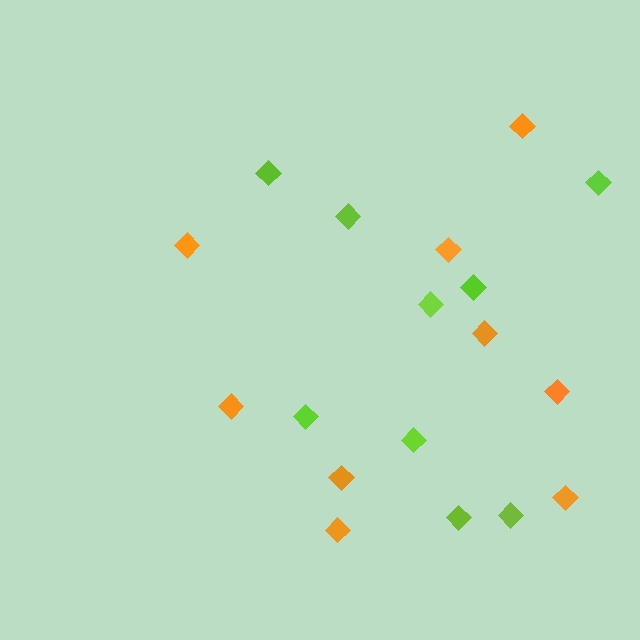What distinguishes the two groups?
There are 2 groups: one group of orange diamonds (9) and one group of lime diamonds (9).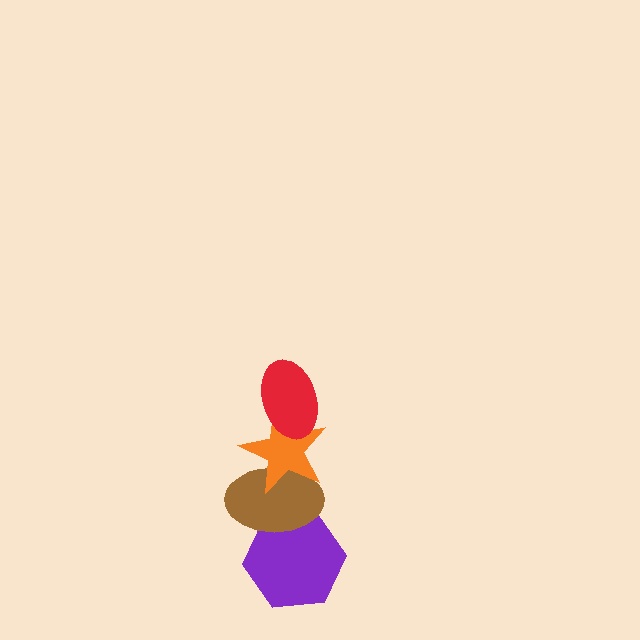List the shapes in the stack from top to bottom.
From top to bottom: the red ellipse, the orange star, the brown ellipse, the purple hexagon.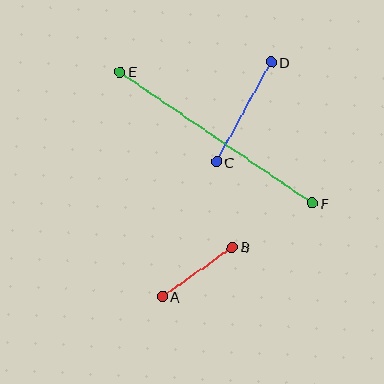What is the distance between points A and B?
The distance is approximately 86 pixels.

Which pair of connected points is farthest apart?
Points E and F are farthest apart.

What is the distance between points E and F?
The distance is approximately 233 pixels.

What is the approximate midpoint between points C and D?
The midpoint is at approximately (244, 112) pixels.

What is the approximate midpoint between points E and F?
The midpoint is at approximately (216, 138) pixels.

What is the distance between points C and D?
The distance is approximately 114 pixels.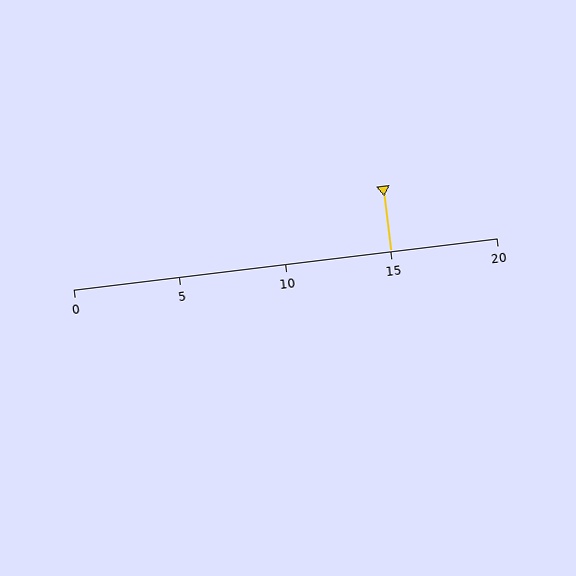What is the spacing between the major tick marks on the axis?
The major ticks are spaced 5 apart.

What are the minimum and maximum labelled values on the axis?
The axis runs from 0 to 20.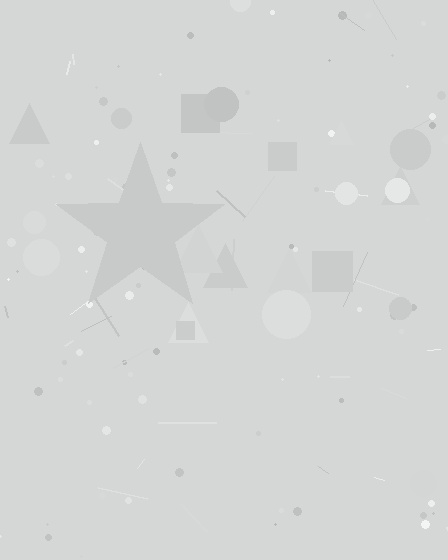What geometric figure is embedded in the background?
A star is embedded in the background.